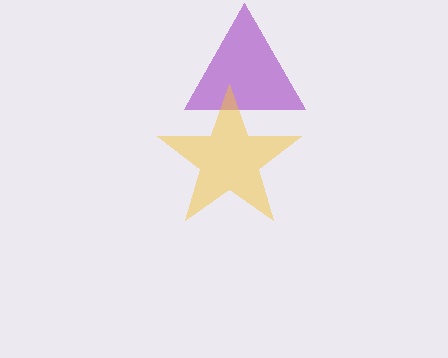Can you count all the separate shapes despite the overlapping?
Yes, there are 2 separate shapes.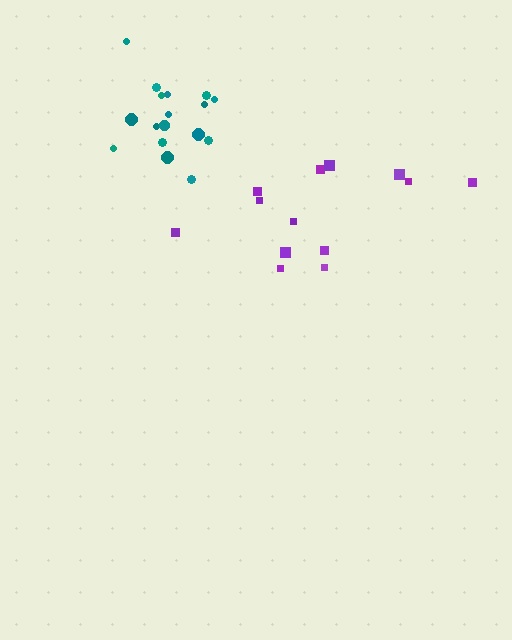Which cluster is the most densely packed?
Teal.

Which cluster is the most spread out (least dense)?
Purple.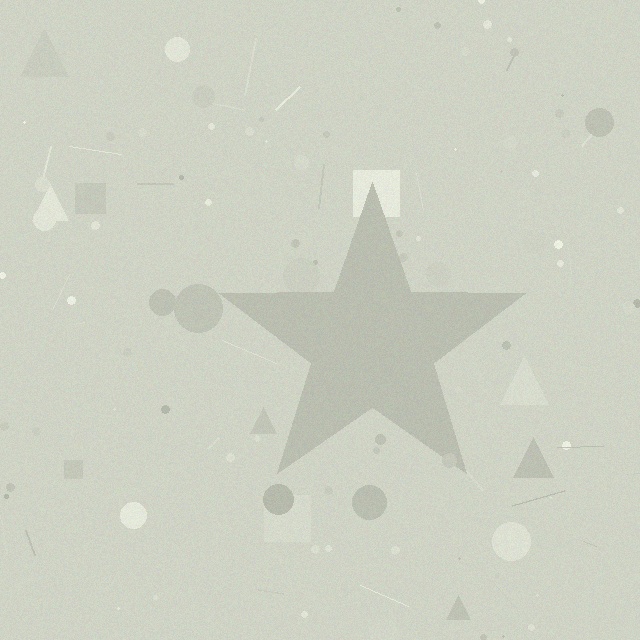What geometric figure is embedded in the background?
A star is embedded in the background.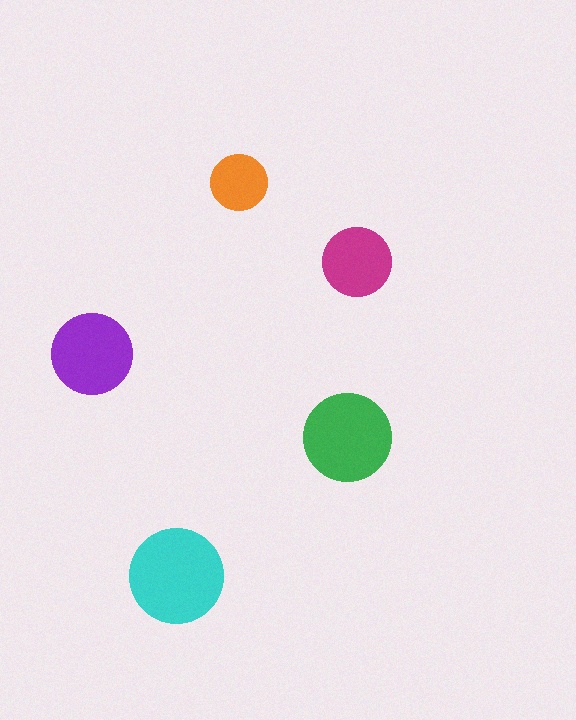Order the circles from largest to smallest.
the cyan one, the green one, the purple one, the magenta one, the orange one.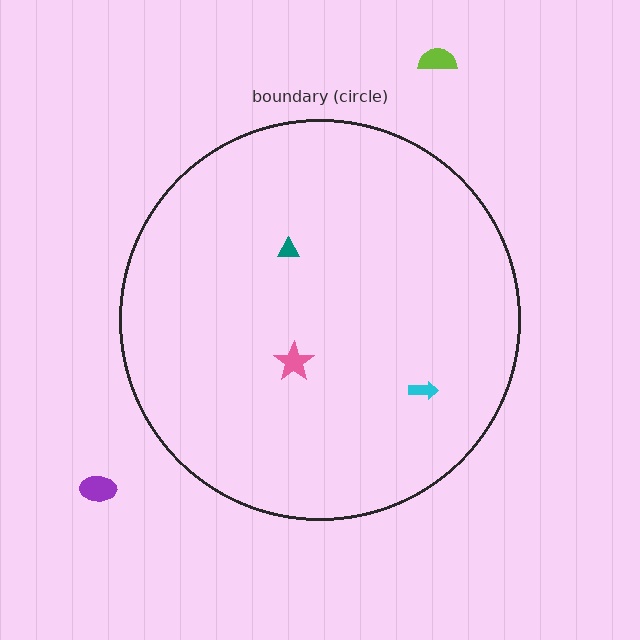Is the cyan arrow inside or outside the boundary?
Inside.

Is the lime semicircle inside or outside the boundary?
Outside.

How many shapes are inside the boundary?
3 inside, 2 outside.